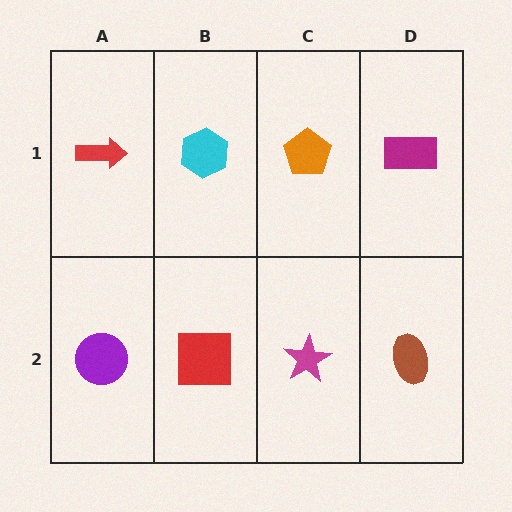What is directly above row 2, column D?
A magenta rectangle.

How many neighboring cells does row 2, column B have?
3.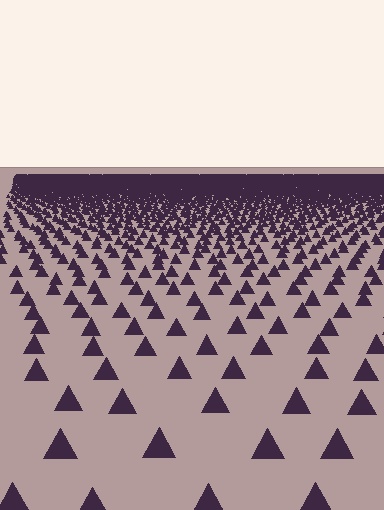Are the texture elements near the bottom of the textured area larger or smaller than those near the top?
Larger. Near the bottom, elements are closer to the viewer and appear at a bigger on-screen size.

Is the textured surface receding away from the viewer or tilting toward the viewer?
The surface is receding away from the viewer. Texture elements get smaller and denser toward the top.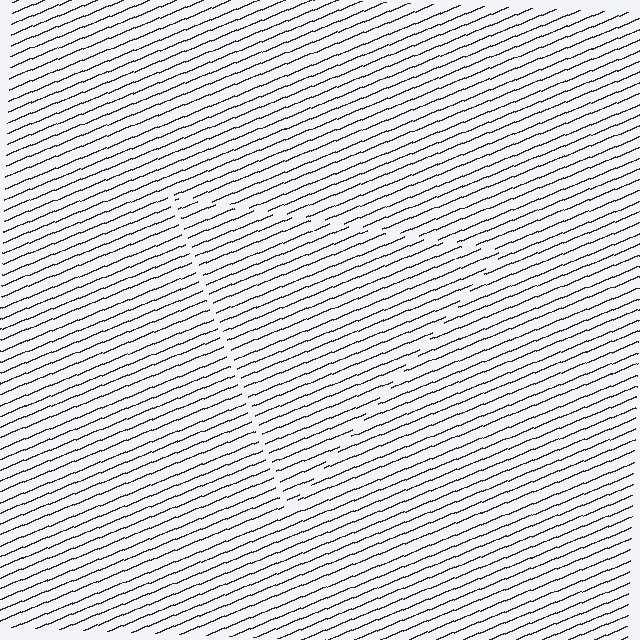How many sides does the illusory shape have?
3 sides — the line-ends trace a triangle.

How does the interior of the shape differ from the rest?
The interior of the shape contains the same grating, shifted by half a period — the contour is defined by the phase discontinuity where line-ends from the inner and outer gratings abut.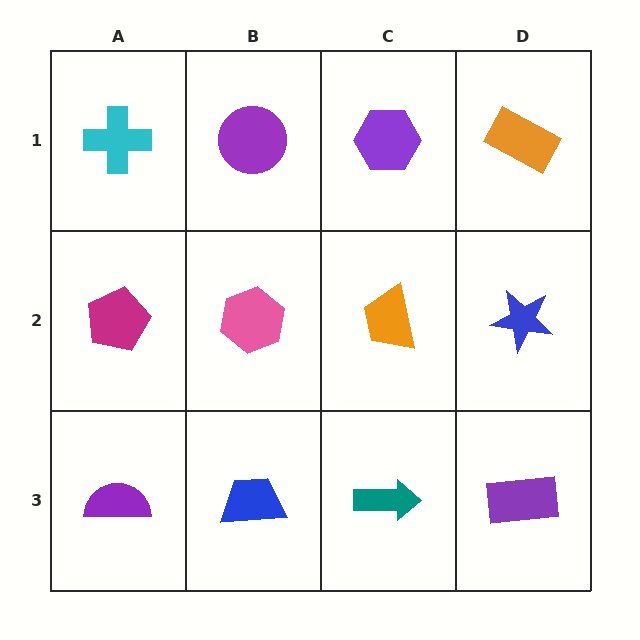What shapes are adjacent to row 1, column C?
An orange trapezoid (row 2, column C), a purple circle (row 1, column B), an orange rectangle (row 1, column D).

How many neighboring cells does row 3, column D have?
2.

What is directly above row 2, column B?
A purple circle.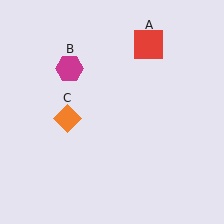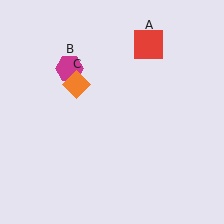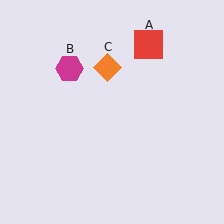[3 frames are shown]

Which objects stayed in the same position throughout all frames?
Red square (object A) and magenta hexagon (object B) remained stationary.